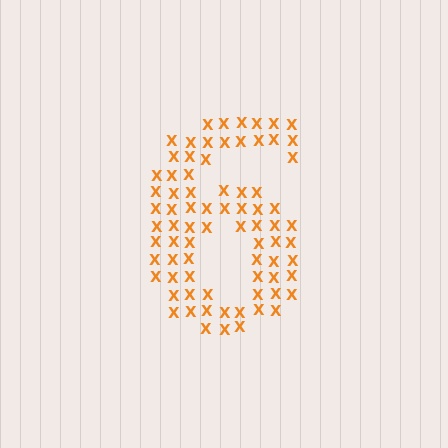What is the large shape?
The large shape is the digit 6.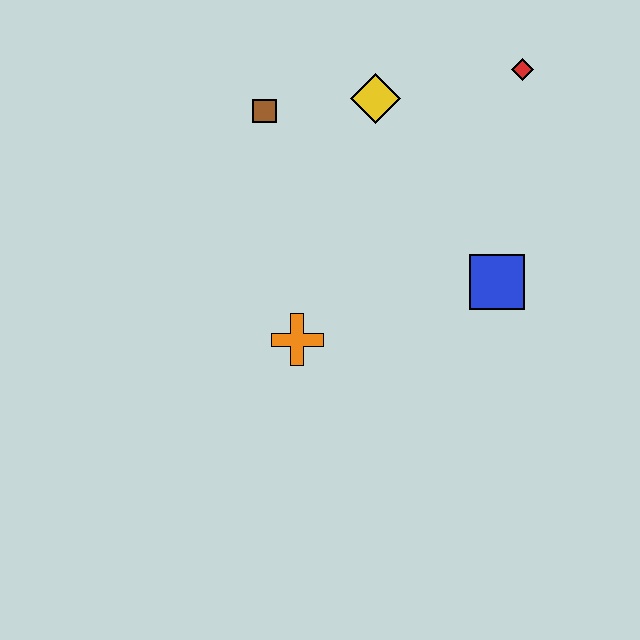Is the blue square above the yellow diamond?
No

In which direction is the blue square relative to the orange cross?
The blue square is to the right of the orange cross.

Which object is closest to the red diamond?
The yellow diamond is closest to the red diamond.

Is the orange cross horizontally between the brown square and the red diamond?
Yes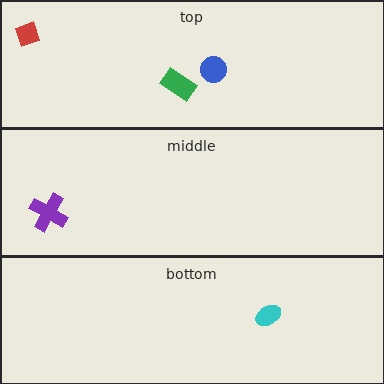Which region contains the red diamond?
The top region.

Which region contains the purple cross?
The middle region.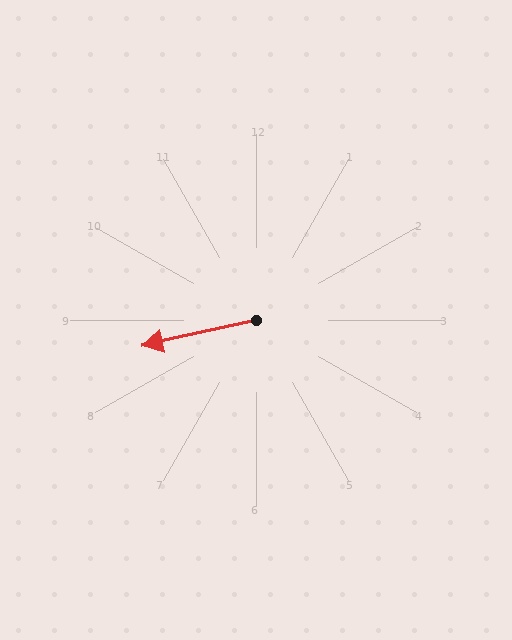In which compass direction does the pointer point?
West.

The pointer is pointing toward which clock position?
Roughly 9 o'clock.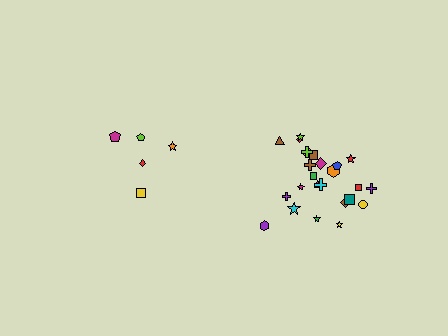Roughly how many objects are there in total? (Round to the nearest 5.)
Roughly 30 objects in total.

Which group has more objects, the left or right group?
The right group.